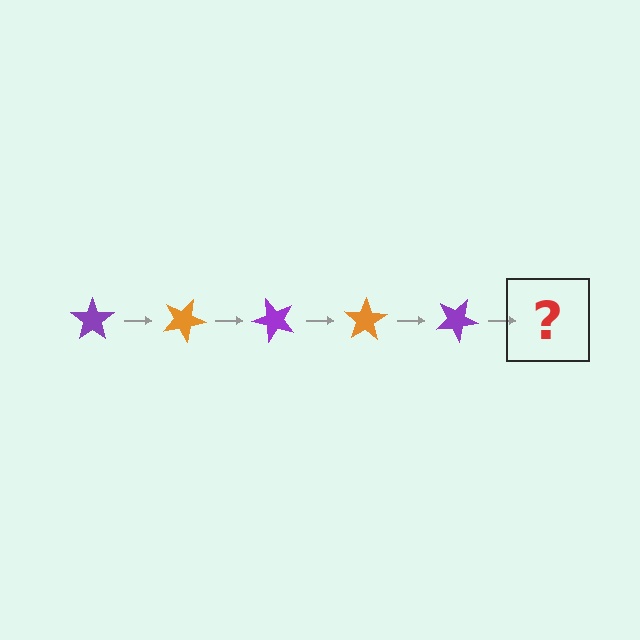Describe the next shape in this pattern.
It should be an orange star, rotated 125 degrees from the start.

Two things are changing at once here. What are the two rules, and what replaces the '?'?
The two rules are that it rotates 25 degrees each step and the color cycles through purple and orange. The '?' should be an orange star, rotated 125 degrees from the start.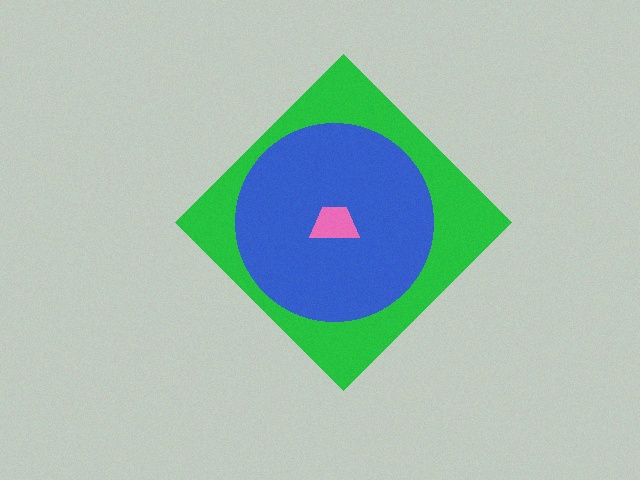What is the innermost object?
The pink trapezoid.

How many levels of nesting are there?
3.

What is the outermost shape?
The green diamond.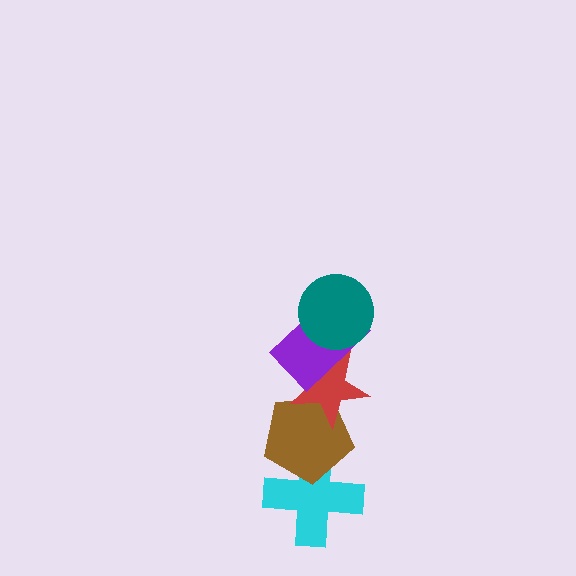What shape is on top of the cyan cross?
The brown pentagon is on top of the cyan cross.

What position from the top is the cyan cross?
The cyan cross is 5th from the top.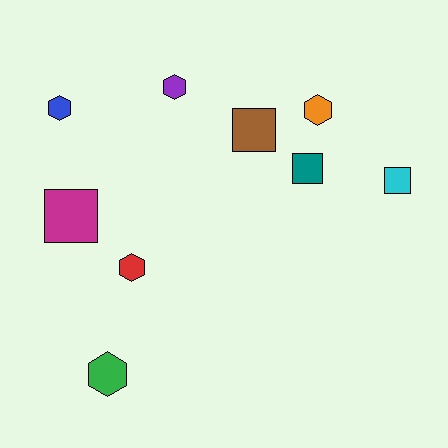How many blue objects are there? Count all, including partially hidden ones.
There is 1 blue object.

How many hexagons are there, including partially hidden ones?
There are 5 hexagons.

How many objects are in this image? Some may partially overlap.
There are 9 objects.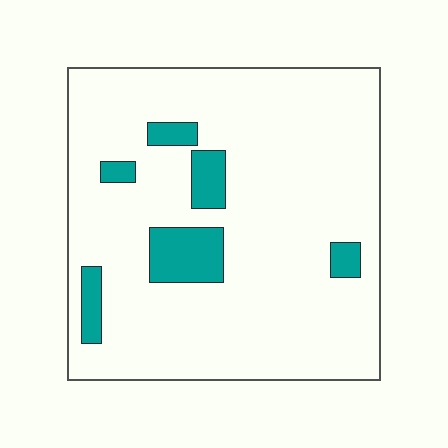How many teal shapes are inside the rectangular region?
6.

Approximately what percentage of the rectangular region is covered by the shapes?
Approximately 10%.